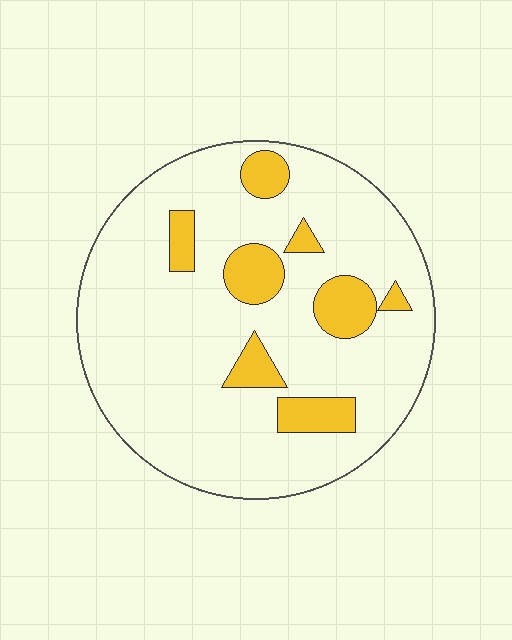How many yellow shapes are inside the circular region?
8.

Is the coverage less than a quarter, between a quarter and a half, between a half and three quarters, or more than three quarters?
Less than a quarter.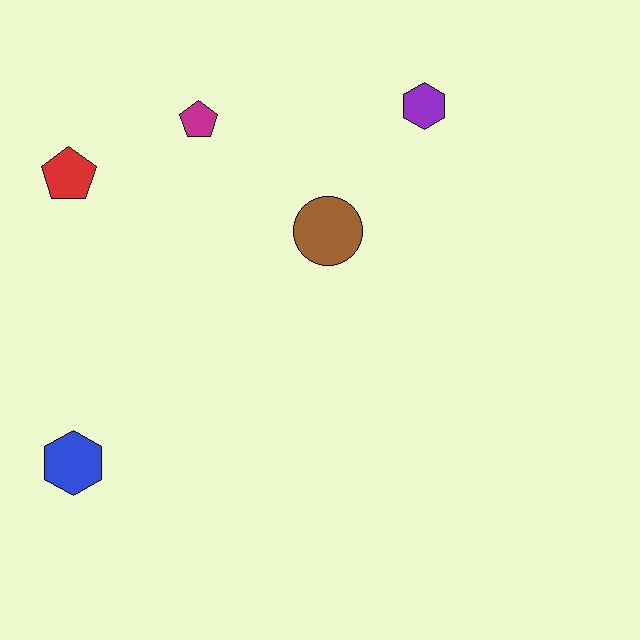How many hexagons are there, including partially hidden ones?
There are 2 hexagons.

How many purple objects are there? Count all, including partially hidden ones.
There is 1 purple object.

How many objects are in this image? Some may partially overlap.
There are 5 objects.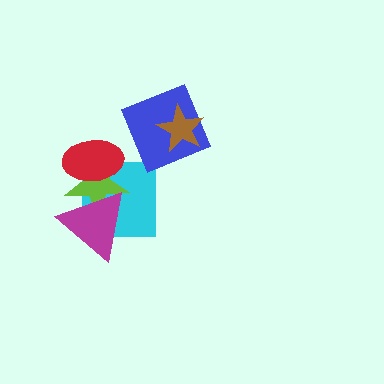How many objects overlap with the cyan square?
3 objects overlap with the cyan square.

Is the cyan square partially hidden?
Yes, it is partially covered by another shape.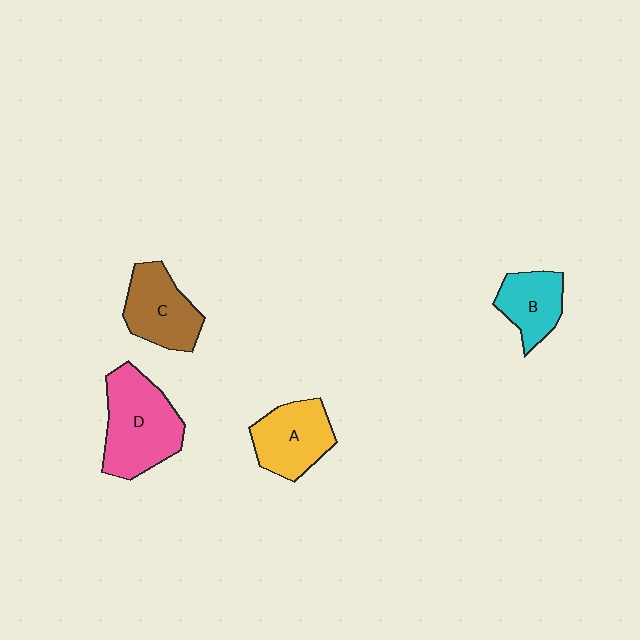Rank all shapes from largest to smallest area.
From largest to smallest: D (pink), C (brown), A (yellow), B (cyan).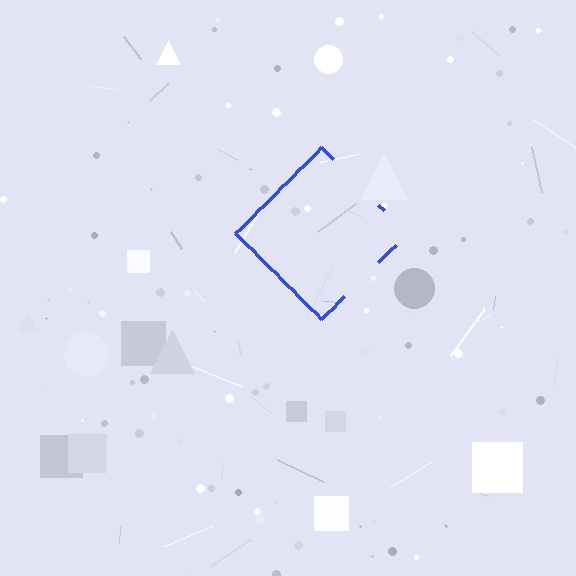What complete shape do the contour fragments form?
The contour fragments form a diamond.